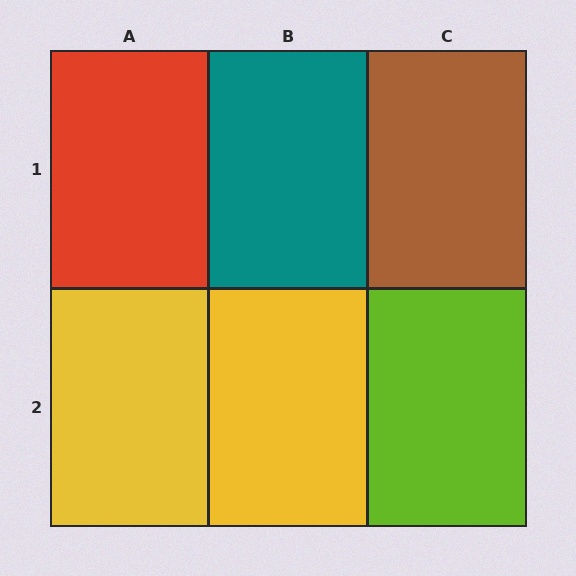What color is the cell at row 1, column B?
Teal.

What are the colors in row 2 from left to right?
Yellow, yellow, lime.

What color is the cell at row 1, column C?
Brown.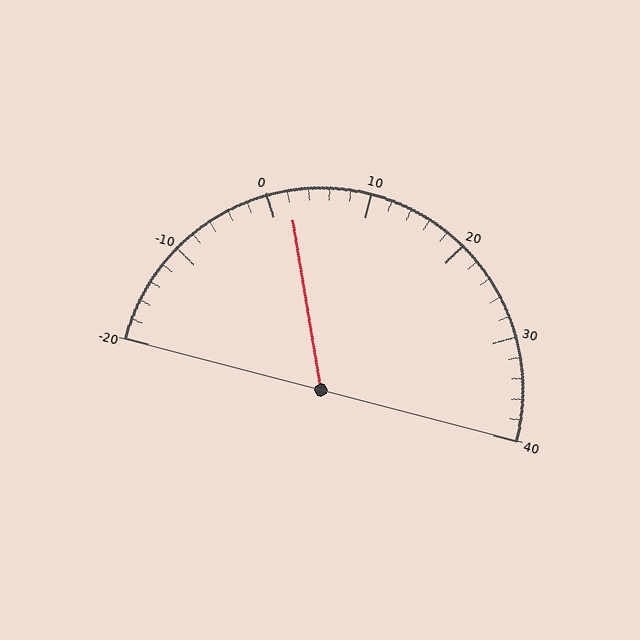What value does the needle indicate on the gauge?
The needle indicates approximately 2.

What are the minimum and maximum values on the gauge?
The gauge ranges from -20 to 40.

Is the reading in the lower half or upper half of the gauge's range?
The reading is in the lower half of the range (-20 to 40).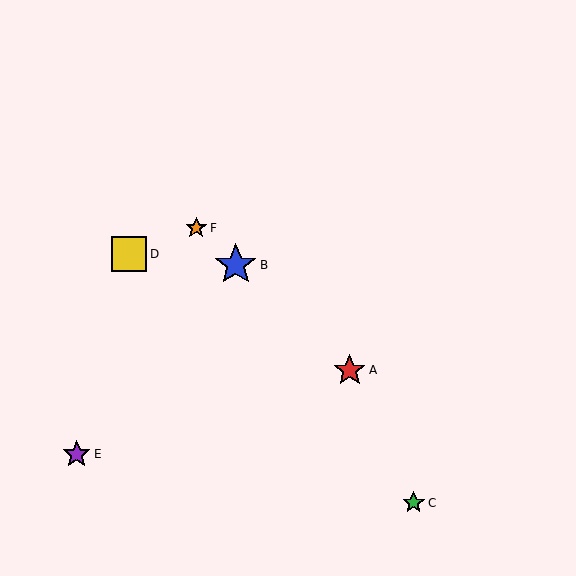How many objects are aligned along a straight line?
3 objects (A, B, F) are aligned along a straight line.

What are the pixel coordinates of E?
Object E is at (77, 454).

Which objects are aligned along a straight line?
Objects A, B, F are aligned along a straight line.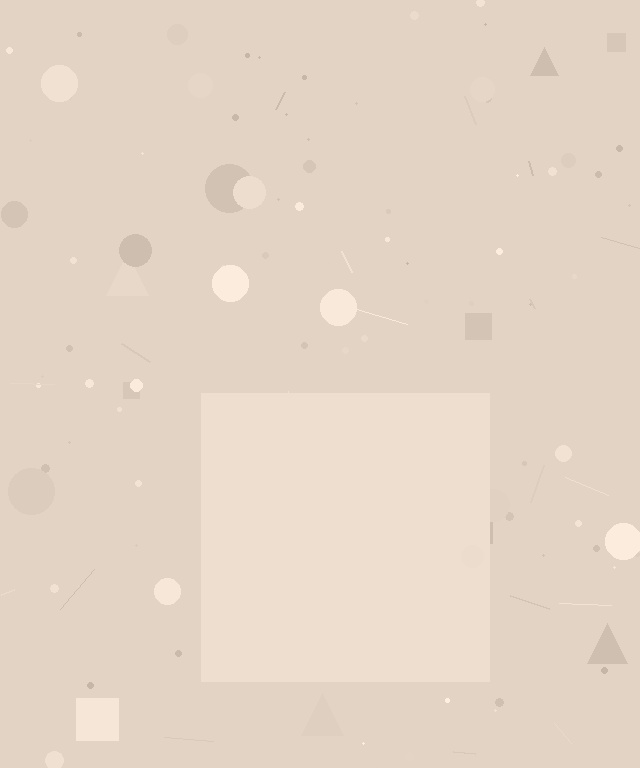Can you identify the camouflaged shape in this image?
The camouflaged shape is a square.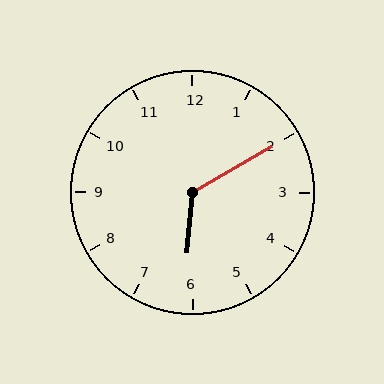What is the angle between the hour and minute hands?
Approximately 125 degrees.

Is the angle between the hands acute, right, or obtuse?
It is obtuse.